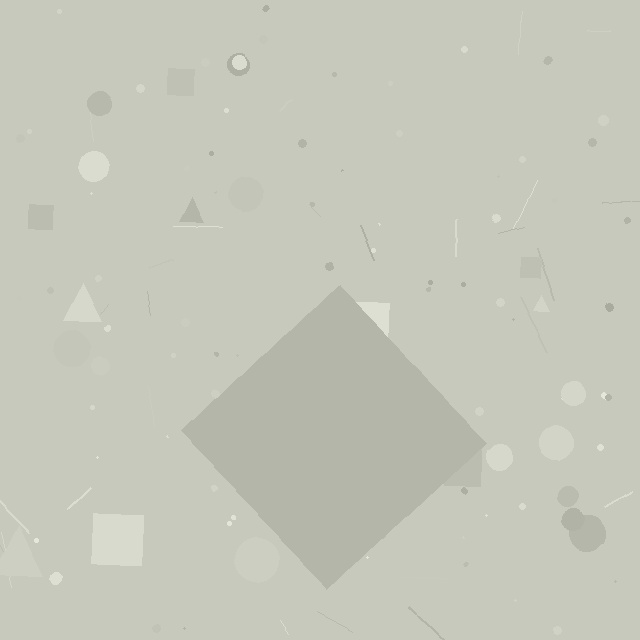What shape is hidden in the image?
A diamond is hidden in the image.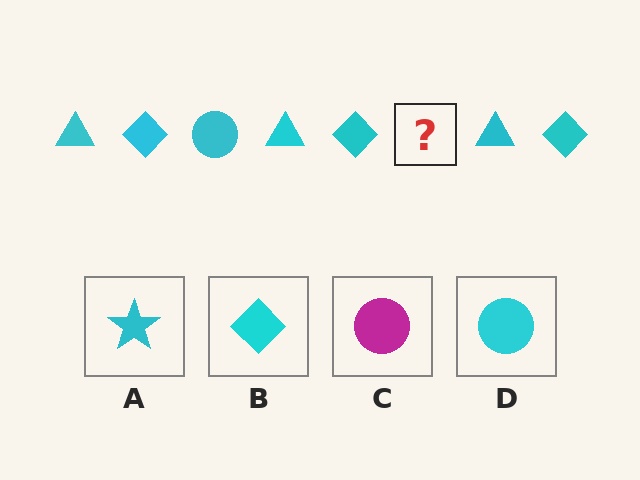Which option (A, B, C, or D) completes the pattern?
D.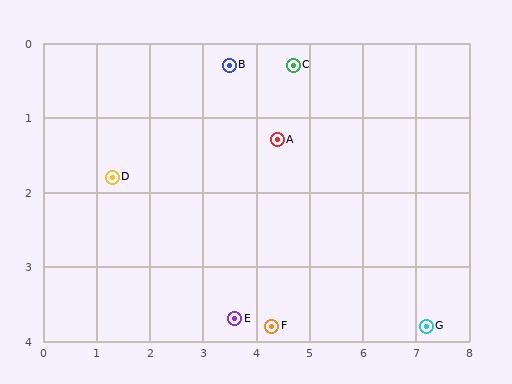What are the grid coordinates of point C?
Point C is at approximately (4.7, 0.3).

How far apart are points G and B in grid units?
Points G and B are about 5.1 grid units apart.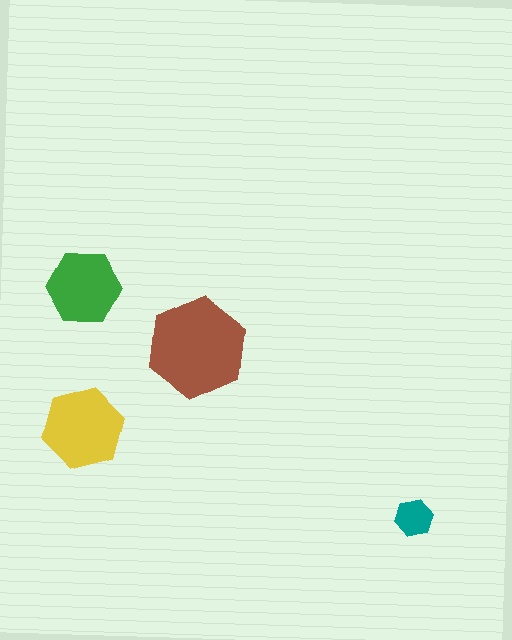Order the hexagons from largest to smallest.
the brown one, the yellow one, the green one, the teal one.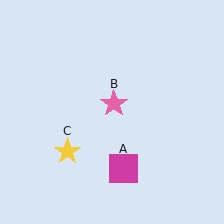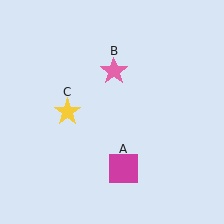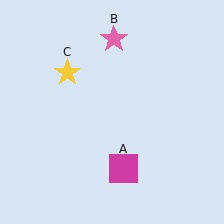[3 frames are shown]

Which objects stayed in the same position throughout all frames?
Magenta square (object A) remained stationary.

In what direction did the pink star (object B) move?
The pink star (object B) moved up.